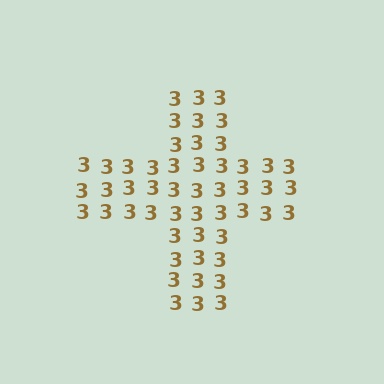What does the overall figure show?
The overall figure shows a cross.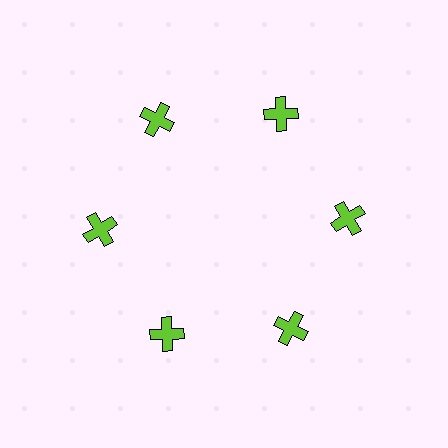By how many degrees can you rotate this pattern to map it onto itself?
The pattern maps onto itself every 60 degrees of rotation.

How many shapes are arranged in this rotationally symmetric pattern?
There are 6 shapes, arranged in 6 groups of 1.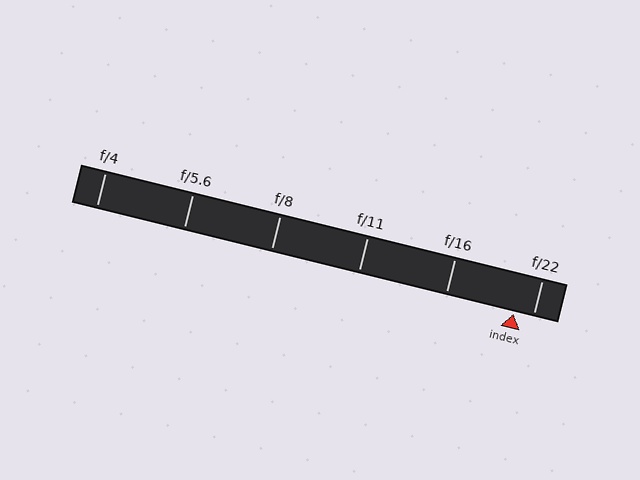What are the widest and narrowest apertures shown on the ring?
The widest aperture shown is f/4 and the narrowest is f/22.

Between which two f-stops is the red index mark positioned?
The index mark is between f/16 and f/22.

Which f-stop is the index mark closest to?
The index mark is closest to f/22.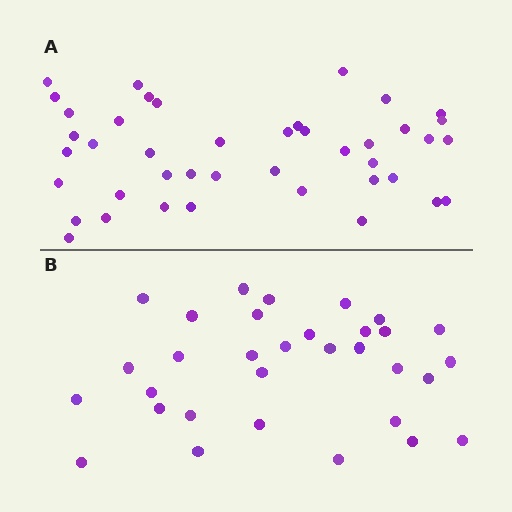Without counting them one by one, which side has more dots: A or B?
Region A (the top region) has more dots.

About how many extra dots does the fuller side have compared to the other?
Region A has roughly 10 or so more dots than region B.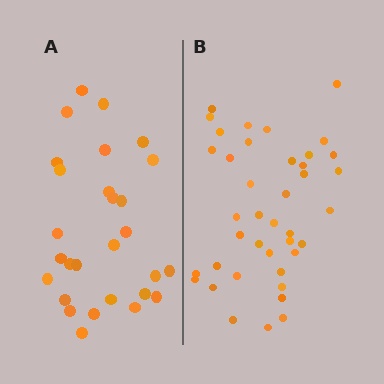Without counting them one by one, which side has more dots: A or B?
Region B (the right region) has more dots.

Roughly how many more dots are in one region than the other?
Region B has roughly 12 or so more dots than region A.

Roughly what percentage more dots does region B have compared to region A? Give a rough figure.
About 45% more.